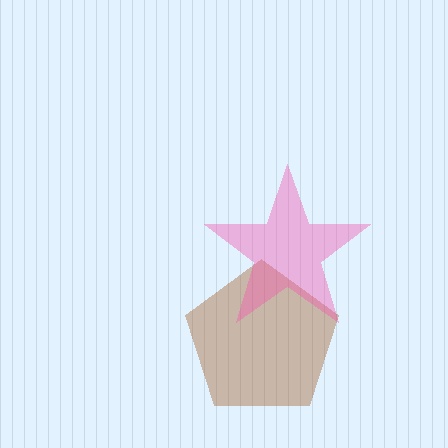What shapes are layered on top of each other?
The layered shapes are: a brown pentagon, a pink star.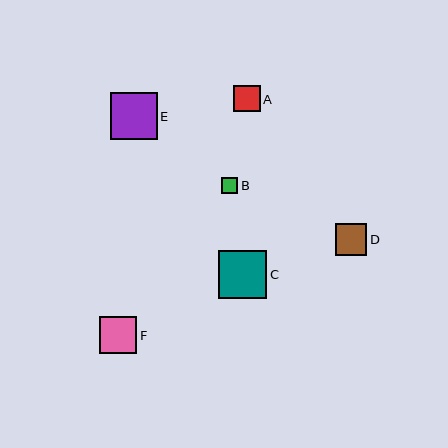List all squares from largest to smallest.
From largest to smallest: C, E, F, D, A, B.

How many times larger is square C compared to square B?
Square C is approximately 2.9 times the size of square B.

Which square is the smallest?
Square B is the smallest with a size of approximately 16 pixels.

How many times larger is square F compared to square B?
Square F is approximately 2.2 times the size of square B.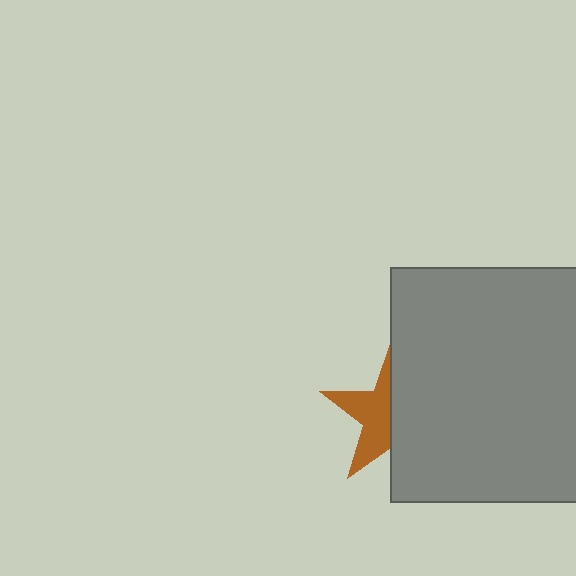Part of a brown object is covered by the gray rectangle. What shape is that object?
It is a star.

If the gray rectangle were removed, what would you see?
You would see the complete brown star.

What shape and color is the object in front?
The object in front is a gray rectangle.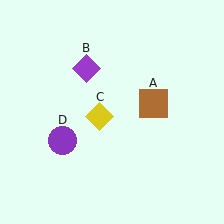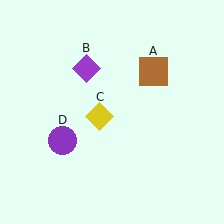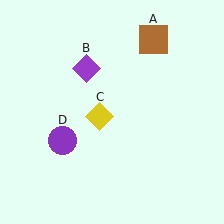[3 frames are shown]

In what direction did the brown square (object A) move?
The brown square (object A) moved up.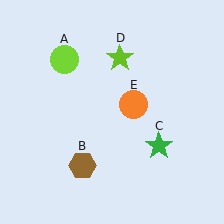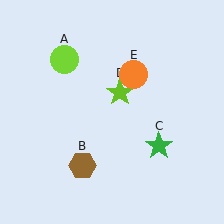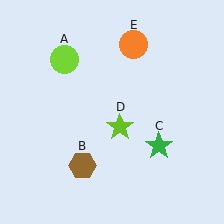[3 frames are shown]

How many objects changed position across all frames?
2 objects changed position: lime star (object D), orange circle (object E).